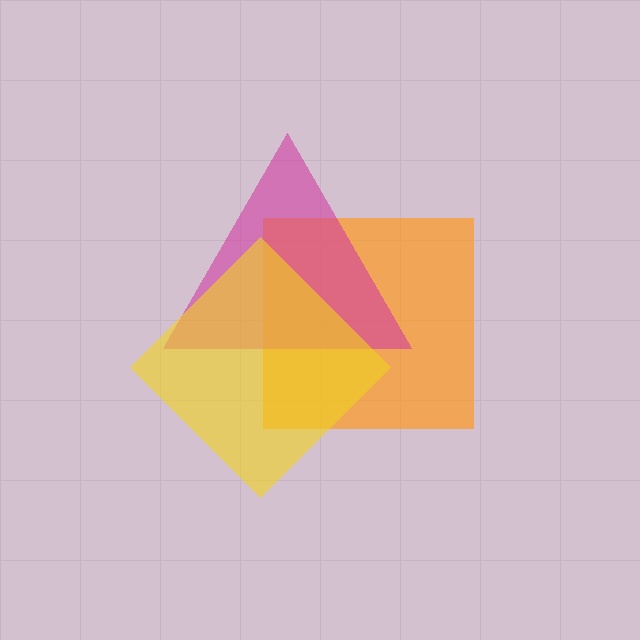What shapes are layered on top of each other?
The layered shapes are: an orange square, a magenta triangle, a yellow diamond.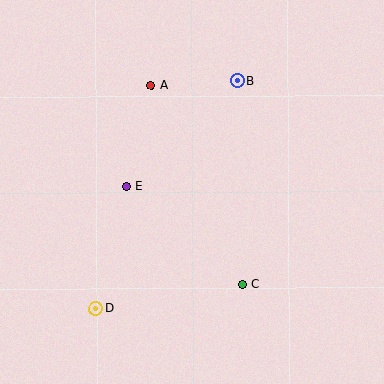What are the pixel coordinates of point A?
Point A is at (151, 85).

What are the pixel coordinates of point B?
Point B is at (238, 80).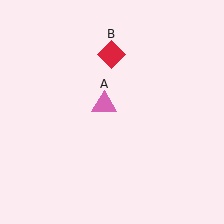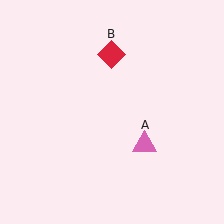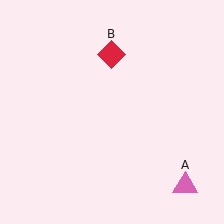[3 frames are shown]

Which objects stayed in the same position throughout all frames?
Red diamond (object B) remained stationary.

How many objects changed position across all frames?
1 object changed position: pink triangle (object A).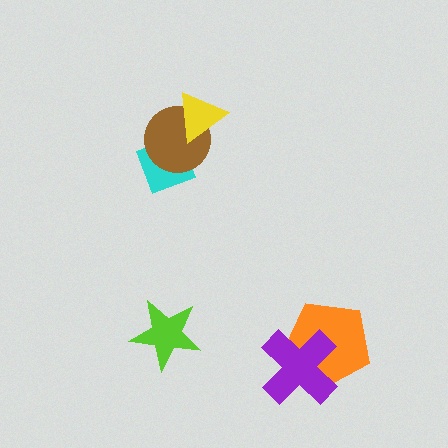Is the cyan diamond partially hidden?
Yes, it is partially covered by another shape.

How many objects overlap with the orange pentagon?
1 object overlaps with the orange pentagon.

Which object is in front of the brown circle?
The yellow triangle is in front of the brown circle.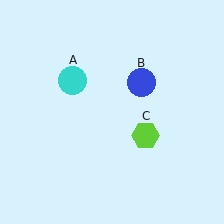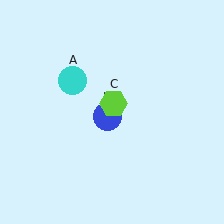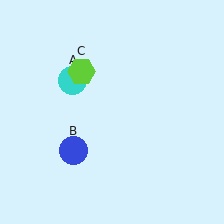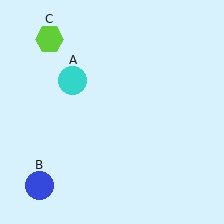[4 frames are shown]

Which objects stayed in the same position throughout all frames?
Cyan circle (object A) remained stationary.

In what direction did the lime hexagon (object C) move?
The lime hexagon (object C) moved up and to the left.